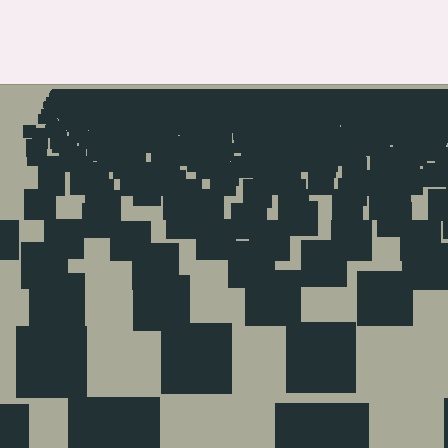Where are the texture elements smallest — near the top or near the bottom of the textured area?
Near the top.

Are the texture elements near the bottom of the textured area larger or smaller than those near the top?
Larger. Near the bottom, elements are closer to the viewer and appear at a bigger on-screen size.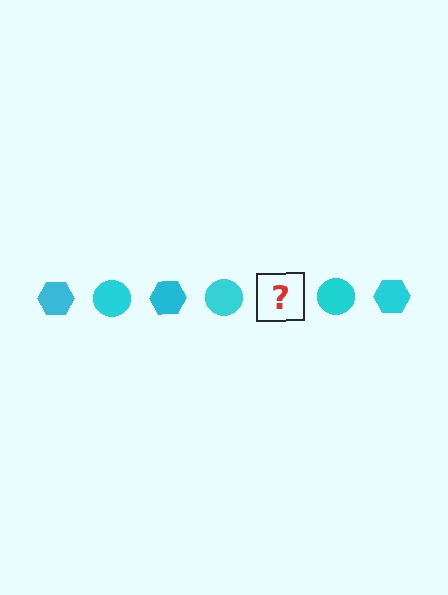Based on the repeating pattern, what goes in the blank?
The blank should be a cyan hexagon.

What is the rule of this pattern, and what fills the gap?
The rule is that the pattern cycles through hexagon, circle shapes in cyan. The gap should be filled with a cyan hexagon.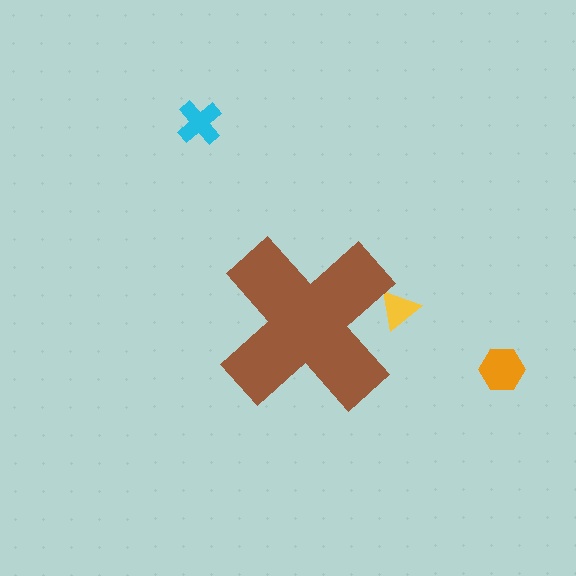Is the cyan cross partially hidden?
No, the cyan cross is fully visible.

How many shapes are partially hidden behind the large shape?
1 shape is partially hidden.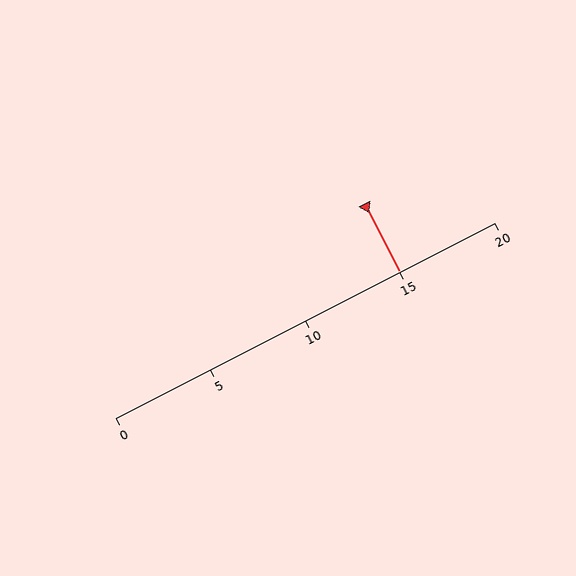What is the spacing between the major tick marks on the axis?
The major ticks are spaced 5 apart.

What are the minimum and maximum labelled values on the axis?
The axis runs from 0 to 20.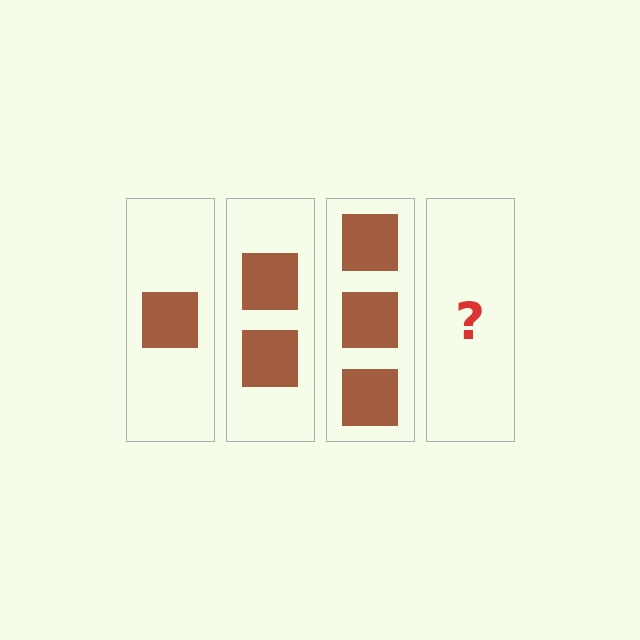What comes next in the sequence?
The next element should be 4 squares.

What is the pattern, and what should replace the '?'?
The pattern is that each step adds one more square. The '?' should be 4 squares.